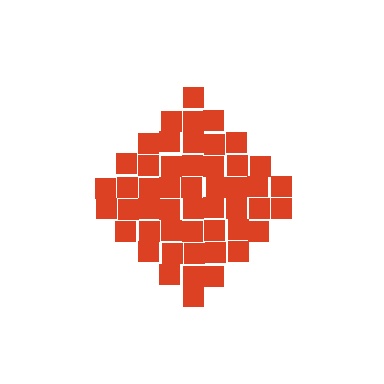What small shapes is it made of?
It is made of small squares.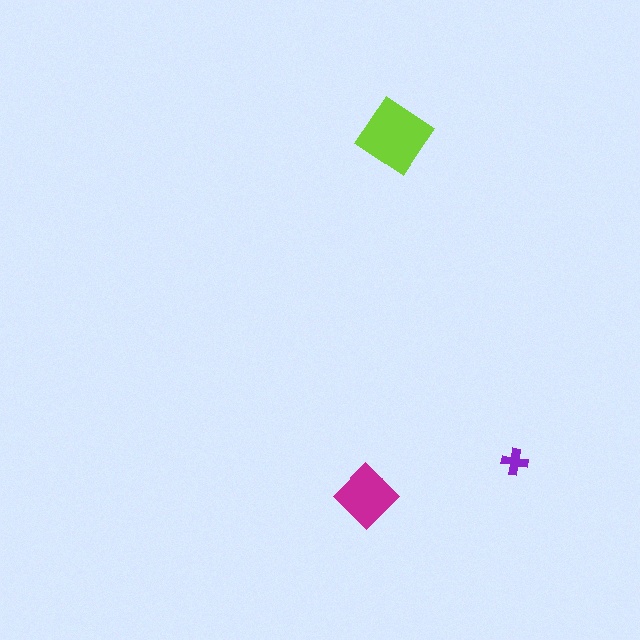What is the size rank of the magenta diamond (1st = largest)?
2nd.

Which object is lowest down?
The magenta diamond is bottommost.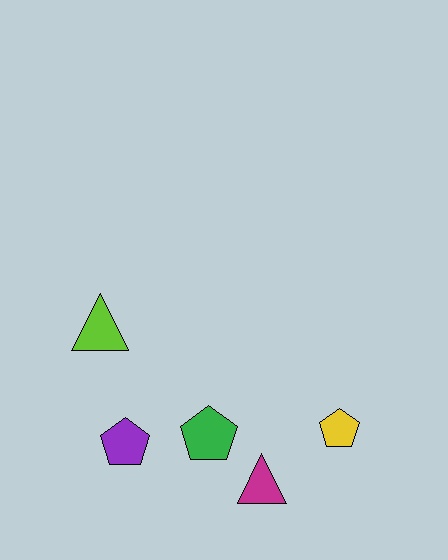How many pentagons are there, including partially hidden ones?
There are 3 pentagons.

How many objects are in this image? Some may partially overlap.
There are 5 objects.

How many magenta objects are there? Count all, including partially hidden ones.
There is 1 magenta object.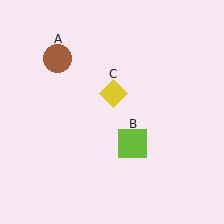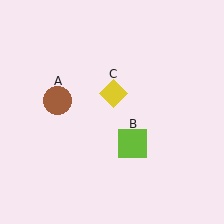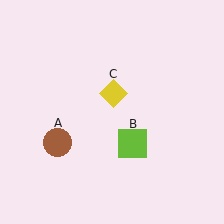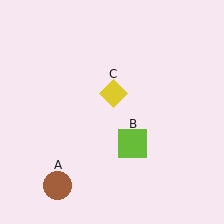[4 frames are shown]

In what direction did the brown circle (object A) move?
The brown circle (object A) moved down.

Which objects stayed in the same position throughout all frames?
Lime square (object B) and yellow diamond (object C) remained stationary.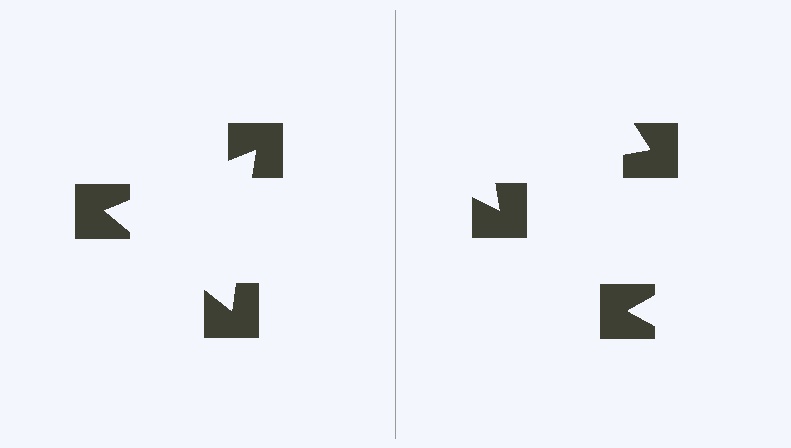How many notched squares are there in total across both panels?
6 — 3 on each side.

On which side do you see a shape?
An illusory triangle appears on the left side. On the right side the wedge cuts are rotated, so no coherent shape forms.